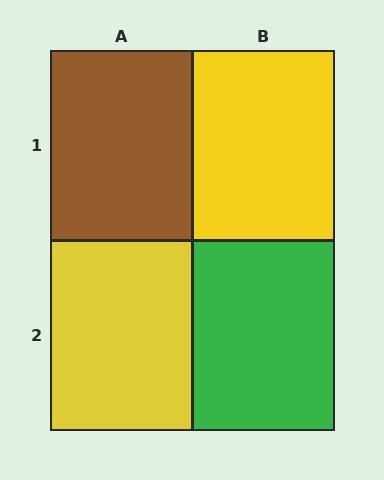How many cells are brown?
1 cell is brown.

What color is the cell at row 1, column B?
Yellow.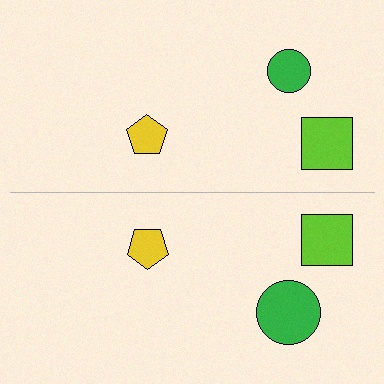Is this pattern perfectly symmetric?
No, the pattern is not perfectly symmetric. The green circle on the bottom side has a different size than its mirror counterpart.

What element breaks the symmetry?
The green circle on the bottom side has a different size than its mirror counterpart.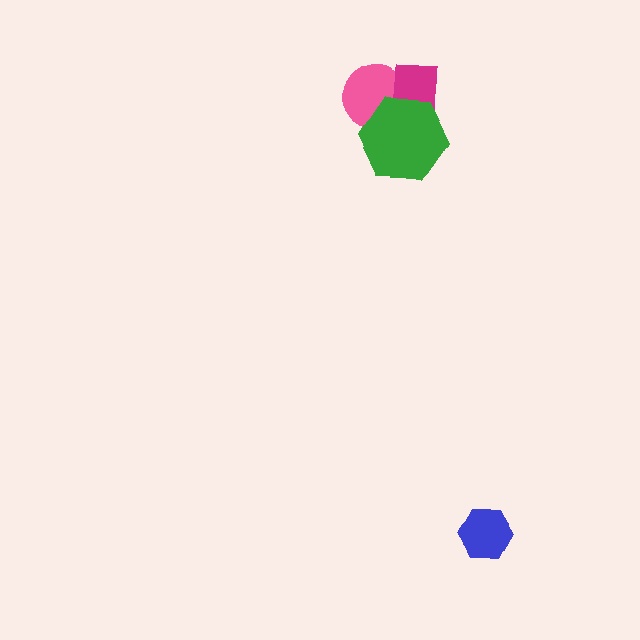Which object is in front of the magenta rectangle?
The green hexagon is in front of the magenta rectangle.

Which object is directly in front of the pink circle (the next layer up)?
The magenta rectangle is directly in front of the pink circle.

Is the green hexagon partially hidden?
No, no other shape covers it.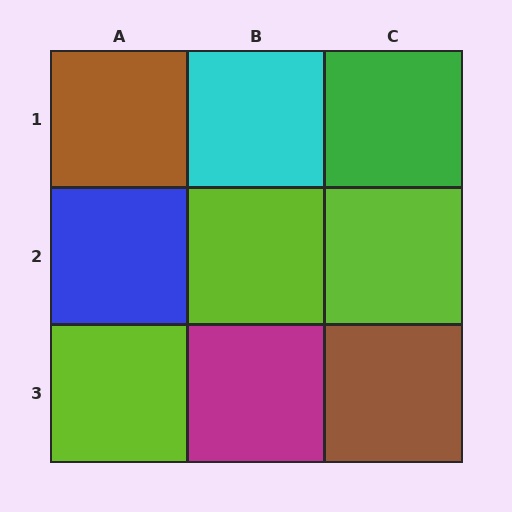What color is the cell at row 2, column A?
Blue.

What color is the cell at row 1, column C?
Green.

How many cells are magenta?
1 cell is magenta.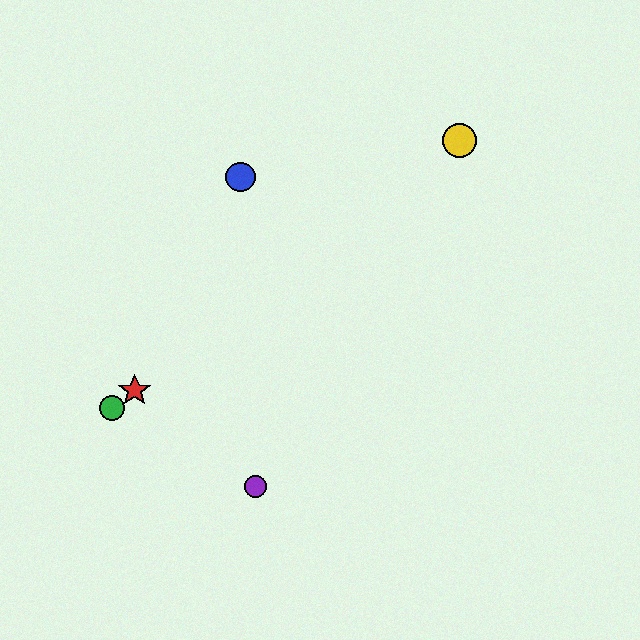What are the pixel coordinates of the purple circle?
The purple circle is at (256, 486).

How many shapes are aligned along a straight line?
3 shapes (the red star, the green circle, the yellow circle) are aligned along a straight line.